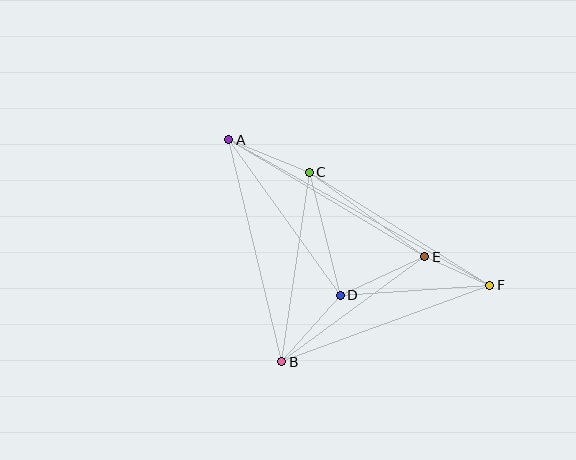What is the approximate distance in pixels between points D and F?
The distance between D and F is approximately 150 pixels.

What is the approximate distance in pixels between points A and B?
The distance between A and B is approximately 229 pixels.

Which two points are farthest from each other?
Points A and F are farthest from each other.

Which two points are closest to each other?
Points E and F are closest to each other.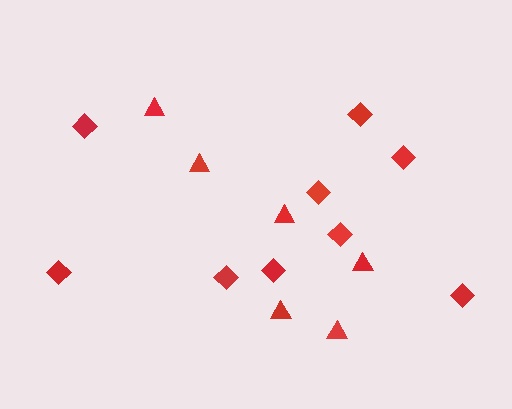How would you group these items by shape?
There are 2 groups: one group of triangles (6) and one group of diamonds (9).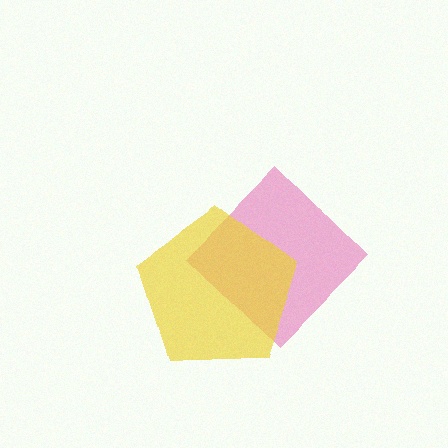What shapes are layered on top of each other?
The layered shapes are: a pink diamond, a yellow pentagon.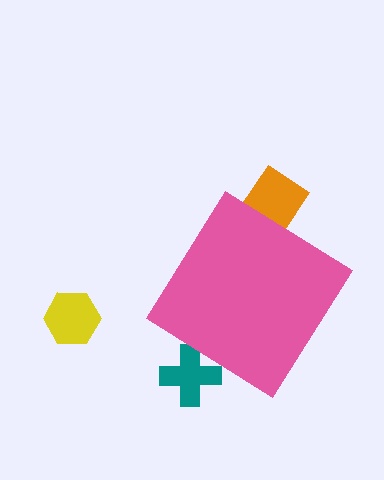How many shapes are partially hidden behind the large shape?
2 shapes are partially hidden.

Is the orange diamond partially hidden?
Yes, the orange diamond is partially hidden behind the pink diamond.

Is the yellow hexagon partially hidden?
No, the yellow hexagon is fully visible.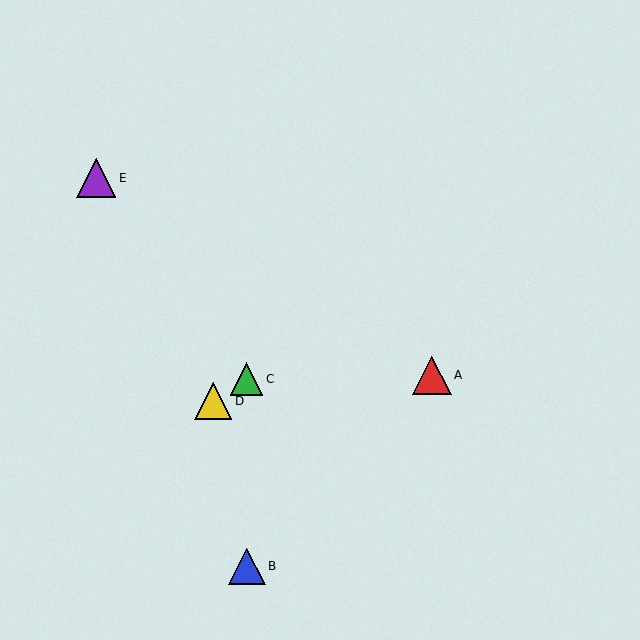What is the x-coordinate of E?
Object E is at x≈96.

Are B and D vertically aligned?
No, B is at x≈247 and D is at x≈213.